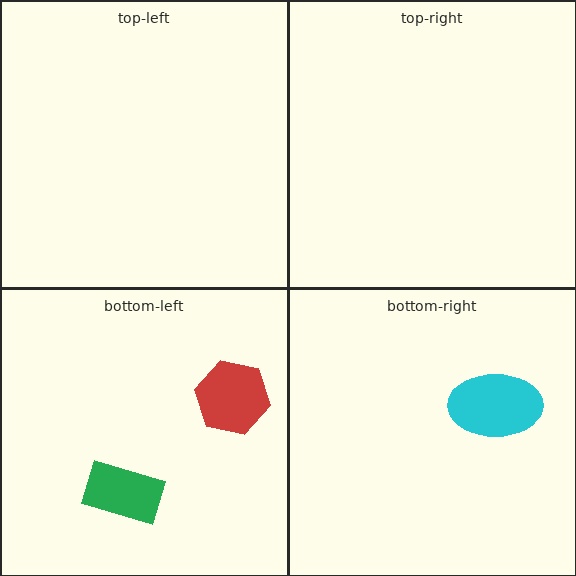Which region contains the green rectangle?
The bottom-left region.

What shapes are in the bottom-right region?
The cyan ellipse.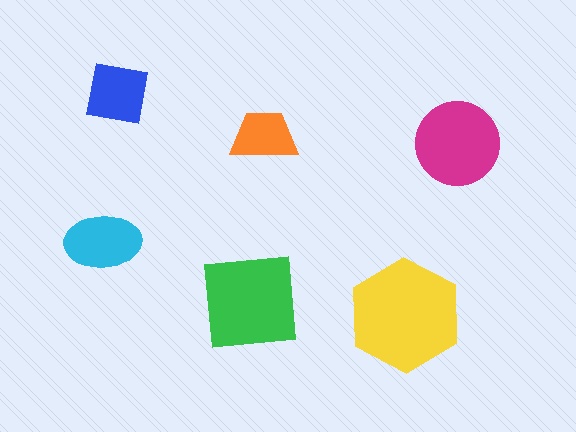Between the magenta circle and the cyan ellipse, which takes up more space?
The magenta circle.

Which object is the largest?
The yellow hexagon.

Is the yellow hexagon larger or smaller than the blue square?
Larger.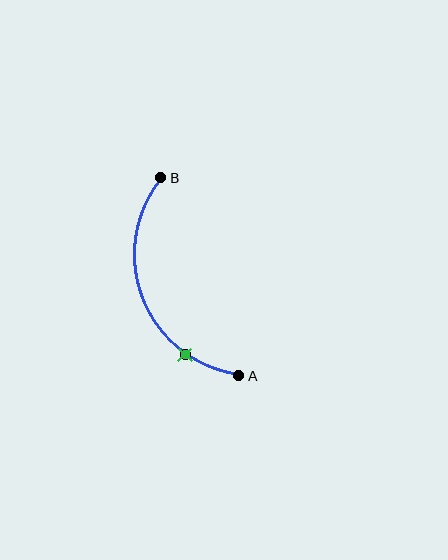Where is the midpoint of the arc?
The arc midpoint is the point on the curve farthest from the straight line joining A and B. It sits to the left of that line.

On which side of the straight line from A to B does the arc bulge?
The arc bulges to the left of the straight line connecting A and B.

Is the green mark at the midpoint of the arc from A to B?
No. The green mark lies on the arc but is closer to endpoint A. The arc midpoint would be at the point on the curve equidistant along the arc from both A and B.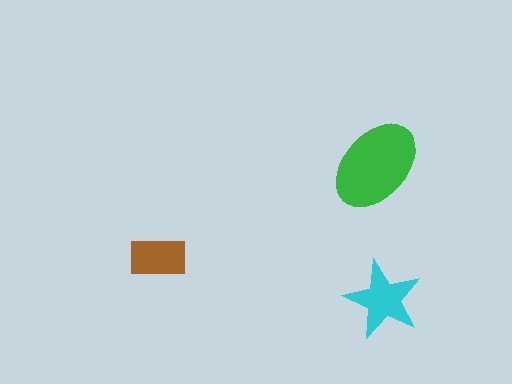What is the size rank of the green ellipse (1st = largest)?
1st.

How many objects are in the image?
There are 3 objects in the image.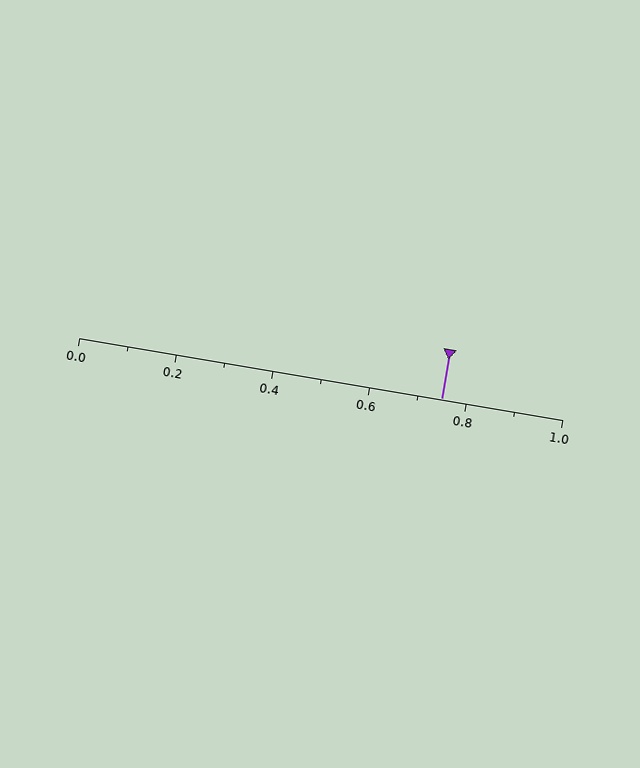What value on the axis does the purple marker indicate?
The marker indicates approximately 0.75.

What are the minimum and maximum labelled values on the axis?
The axis runs from 0.0 to 1.0.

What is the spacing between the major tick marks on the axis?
The major ticks are spaced 0.2 apart.